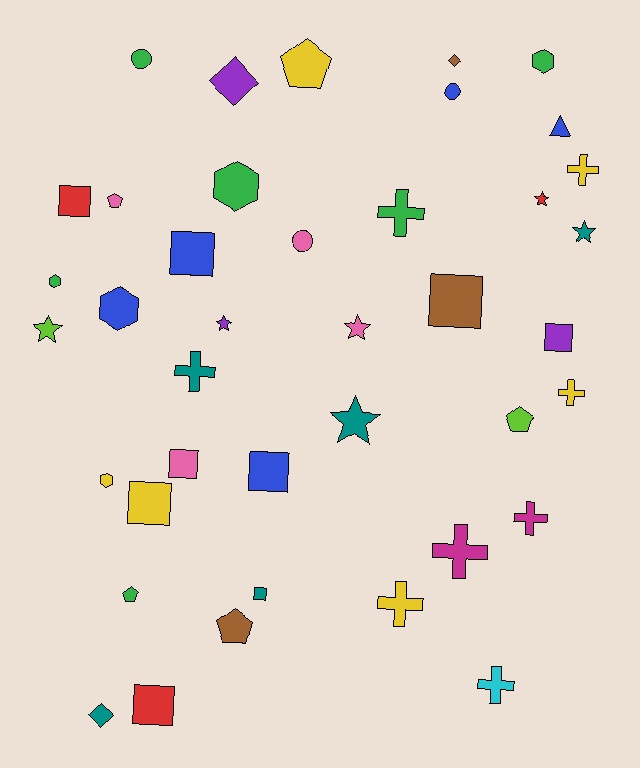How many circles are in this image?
There are 3 circles.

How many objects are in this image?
There are 40 objects.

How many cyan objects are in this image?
There is 1 cyan object.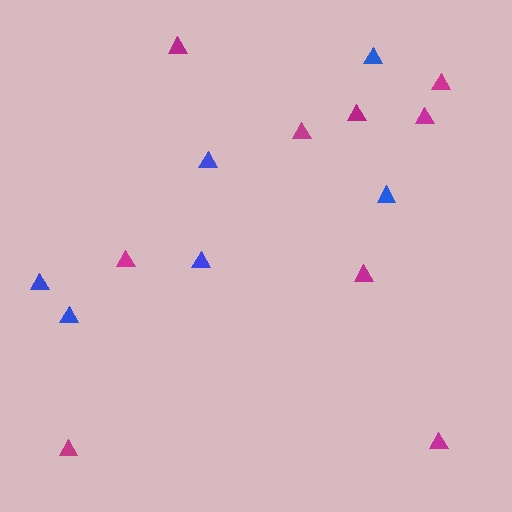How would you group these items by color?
There are 2 groups: one group of magenta triangles (9) and one group of blue triangles (6).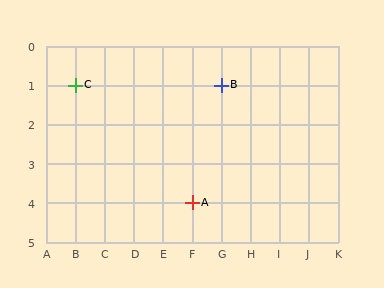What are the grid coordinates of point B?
Point B is at grid coordinates (G, 1).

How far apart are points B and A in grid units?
Points B and A are 1 column and 3 rows apart (about 3.2 grid units diagonally).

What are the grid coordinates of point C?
Point C is at grid coordinates (B, 1).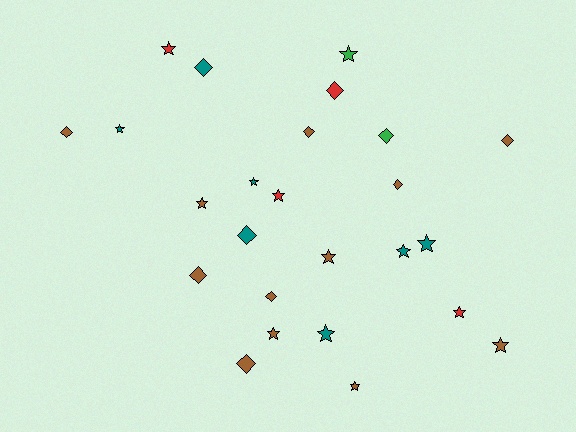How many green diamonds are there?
There is 1 green diamond.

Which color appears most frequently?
Brown, with 12 objects.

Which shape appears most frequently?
Star, with 14 objects.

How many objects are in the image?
There are 25 objects.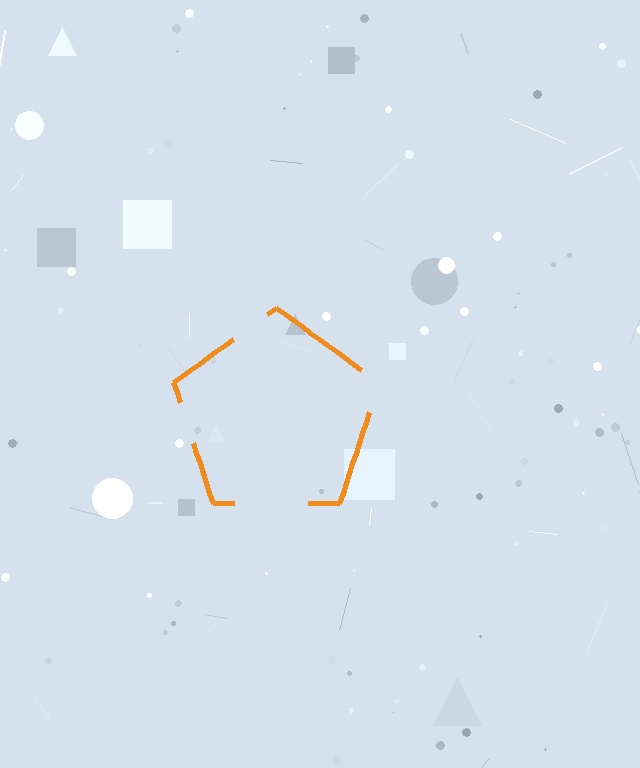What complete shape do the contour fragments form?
The contour fragments form a pentagon.